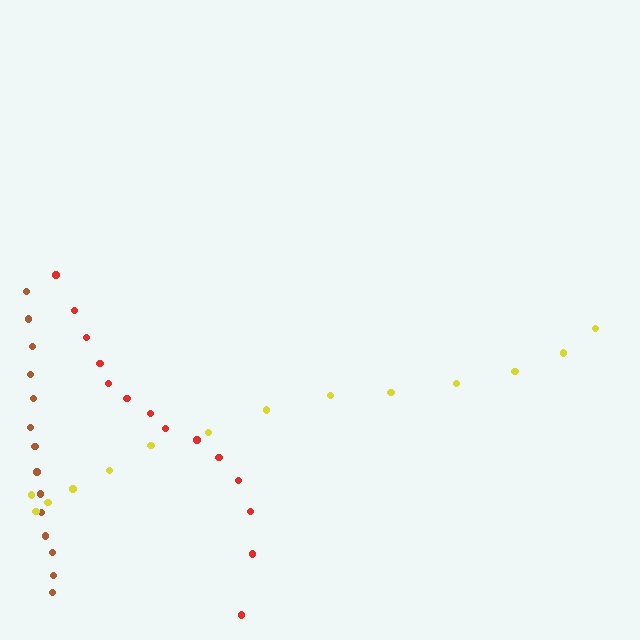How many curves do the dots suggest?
There are 3 distinct paths.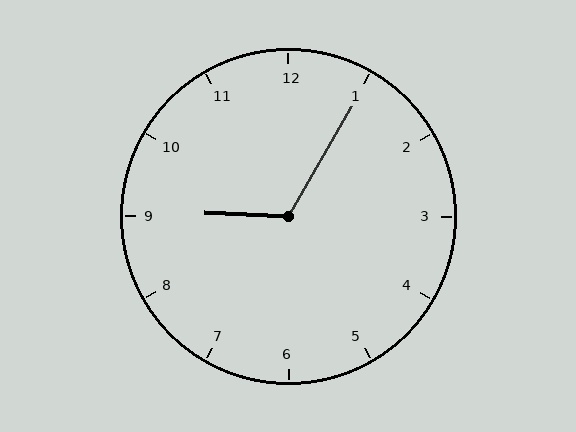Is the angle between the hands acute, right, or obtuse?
It is obtuse.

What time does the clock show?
9:05.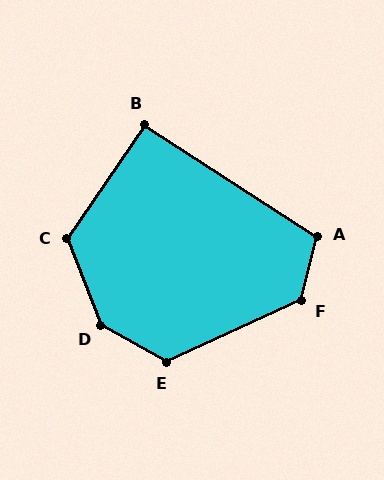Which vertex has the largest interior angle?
D, at approximately 141 degrees.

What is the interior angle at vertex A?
Approximately 109 degrees (obtuse).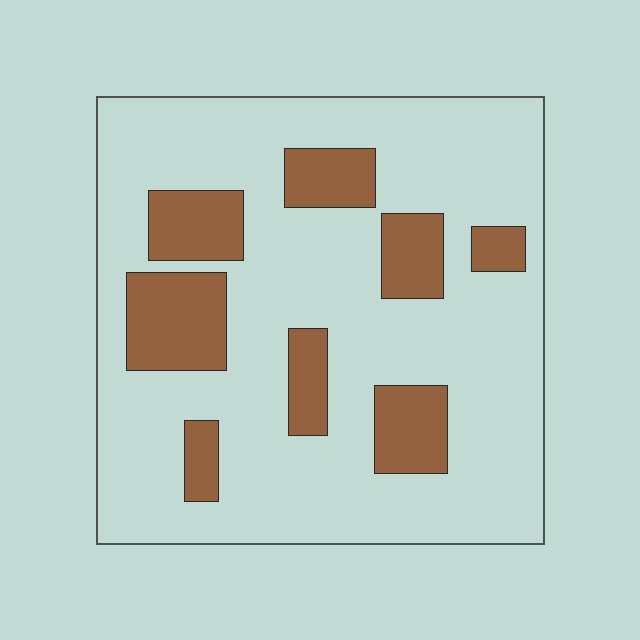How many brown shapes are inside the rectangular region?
8.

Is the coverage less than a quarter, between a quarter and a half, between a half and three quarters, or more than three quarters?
Less than a quarter.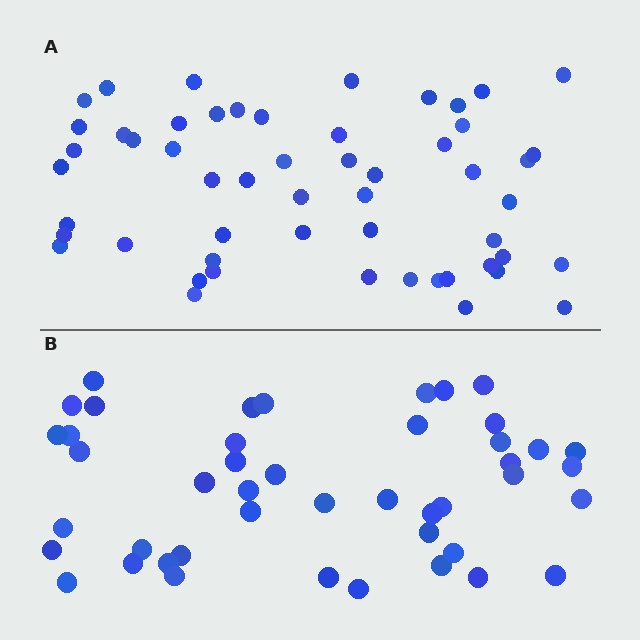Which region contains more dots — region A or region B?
Region A (the top region) has more dots.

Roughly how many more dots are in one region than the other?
Region A has roughly 8 or so more dots than region B.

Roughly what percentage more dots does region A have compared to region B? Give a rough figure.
About 20% more.